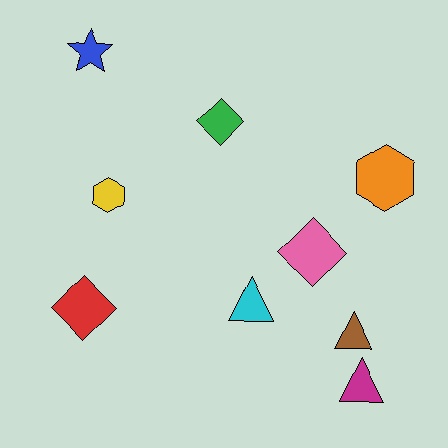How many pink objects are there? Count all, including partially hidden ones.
There is 1 pink object.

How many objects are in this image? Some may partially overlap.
There are 9 objects.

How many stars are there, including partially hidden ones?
There is 1 star.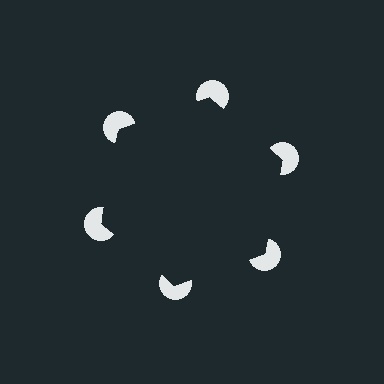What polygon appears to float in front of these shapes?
An illusory hexagon — its edges are inferred from the aligned wedge cuts in the pac-man discs, not physically drawn.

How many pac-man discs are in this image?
There are 6 — one at each vertex of the illusory hexagon.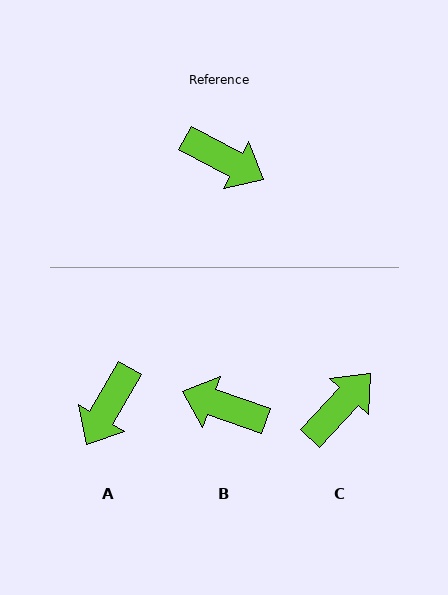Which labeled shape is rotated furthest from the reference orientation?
B, about 171 degrees away.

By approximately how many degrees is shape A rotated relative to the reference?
Approximately 91 degrees clockwise.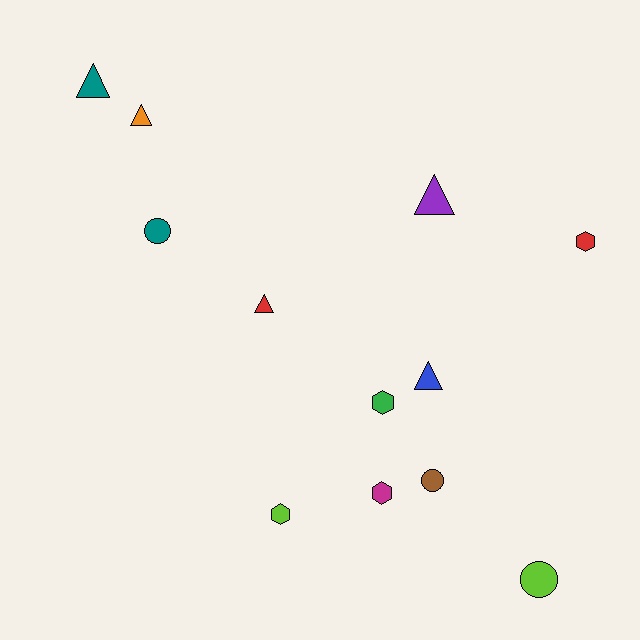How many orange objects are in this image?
There is 1 orange object.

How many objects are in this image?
There are 12 objects.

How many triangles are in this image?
There are 5 triangles.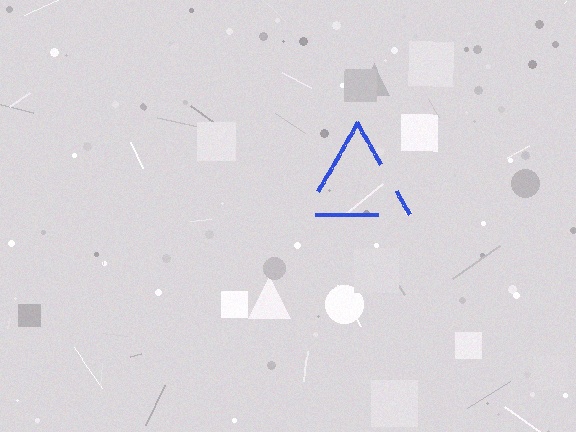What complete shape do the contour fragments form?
The contour fragments form a triangle.